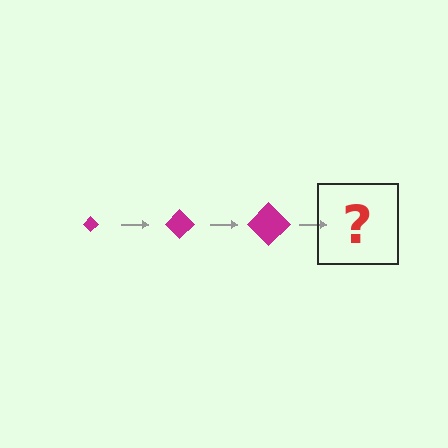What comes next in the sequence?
The next element should be a magenta diamond, larger than the previous one.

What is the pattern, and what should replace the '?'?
The pattern is that the diamond gets progressively larger each step. The '?' should be a magenta diamond, larger than the previous one.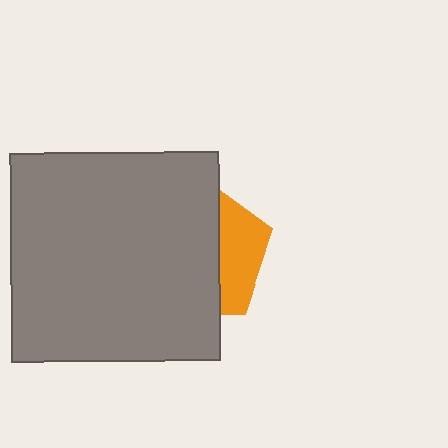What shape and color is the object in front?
The object in front is a gray square.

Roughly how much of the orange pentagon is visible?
A small part of it is visible (roughly 31%).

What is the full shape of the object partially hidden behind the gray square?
The partially hidden object is an orange pentagon.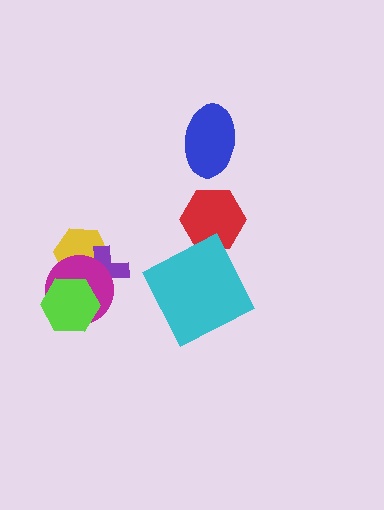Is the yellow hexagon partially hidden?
Yes, it is partially covered by another shape.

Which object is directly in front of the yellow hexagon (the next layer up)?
The purple cross is directly in front of the yellow hexagon.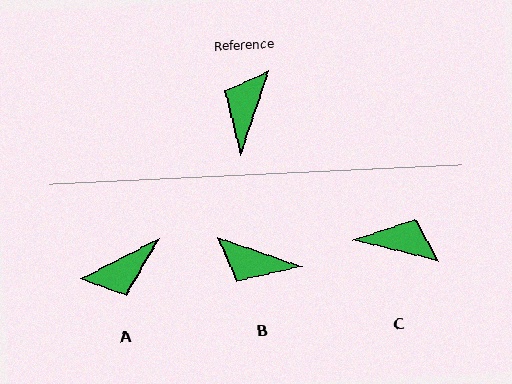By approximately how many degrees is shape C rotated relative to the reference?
Approximately 85 degrees clockwise.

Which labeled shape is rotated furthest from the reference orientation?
A, about 135 degrees away.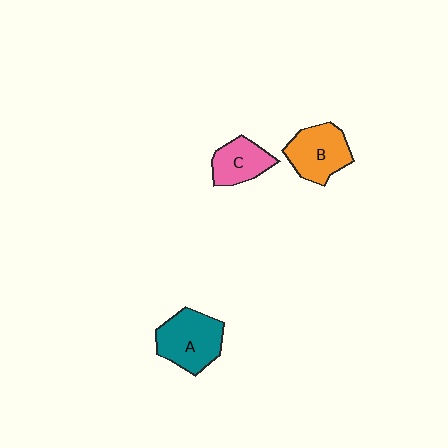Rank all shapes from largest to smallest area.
From largest to smallest: A (teal), B (orange), C (pink).